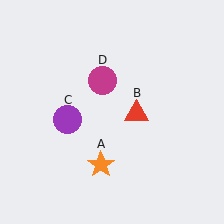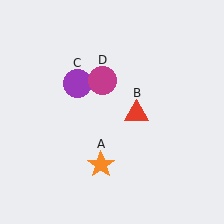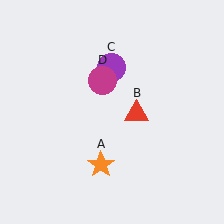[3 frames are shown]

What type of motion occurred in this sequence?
The purple circle (object C) rotated clockwise around the center of the scene.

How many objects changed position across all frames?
1 object changed position: purple circle (object C).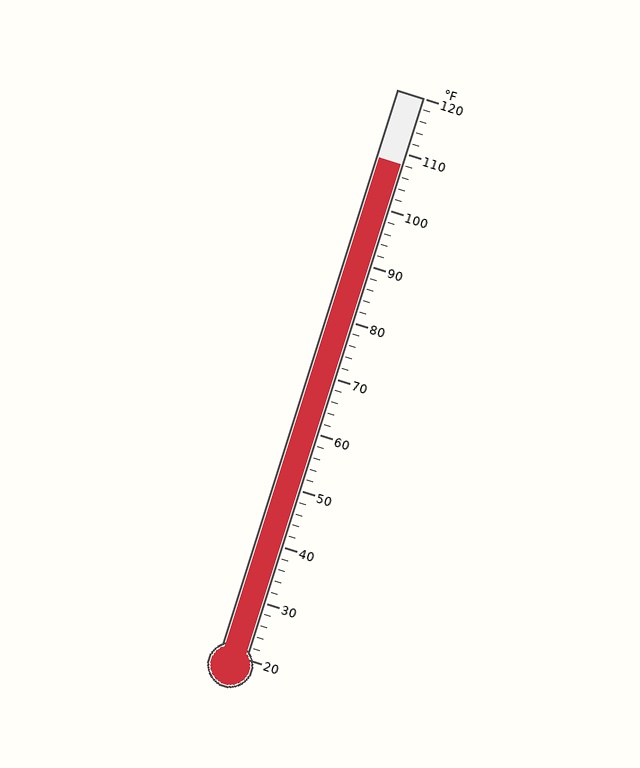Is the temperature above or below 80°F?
The temperature is above 80°F.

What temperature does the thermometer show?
The thermometer shows approximately 108°F.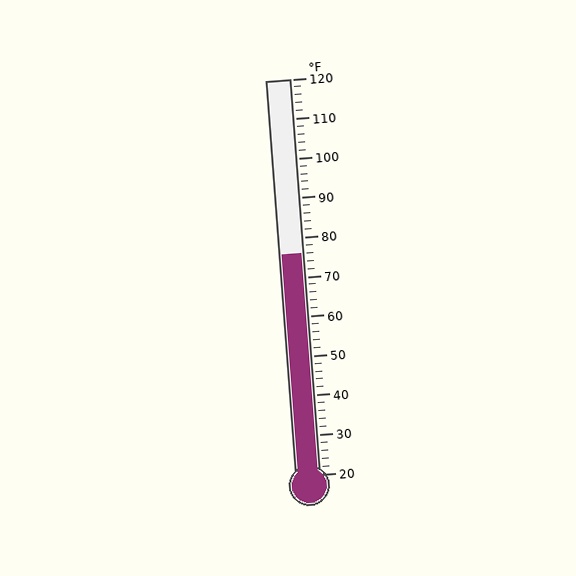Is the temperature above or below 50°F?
The temperature is above 50°F.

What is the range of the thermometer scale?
The thermometer scale ranges from 20°F to 120°F.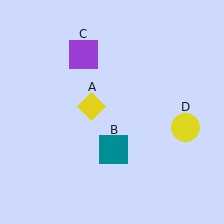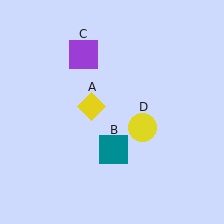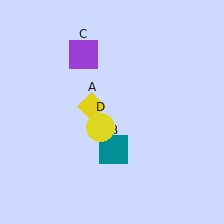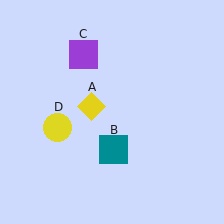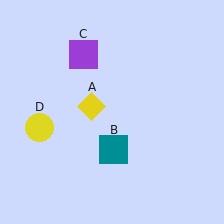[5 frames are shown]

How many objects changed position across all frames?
1 object changed position: yellow circle (object D).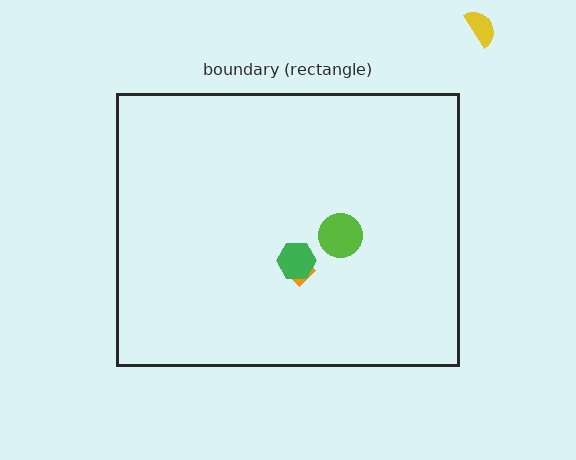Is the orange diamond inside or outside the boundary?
Inside.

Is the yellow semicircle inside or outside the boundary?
Outside.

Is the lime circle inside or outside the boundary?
Inside.